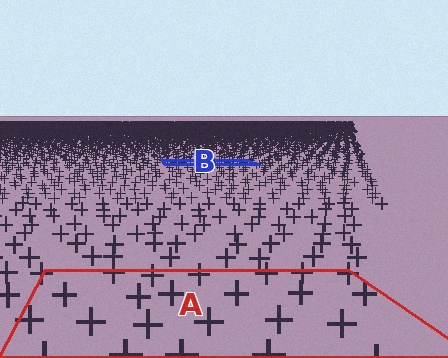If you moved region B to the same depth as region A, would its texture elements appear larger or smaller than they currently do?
They would appear larger. At a closer depth, the same texture elements are projected at a bigger on-screen size.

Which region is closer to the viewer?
Region A is closer. The texture elements there are larger and more spread out.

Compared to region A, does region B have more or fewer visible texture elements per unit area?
Region B has more texture elements per unit area — they are packed more densely because it is farther away.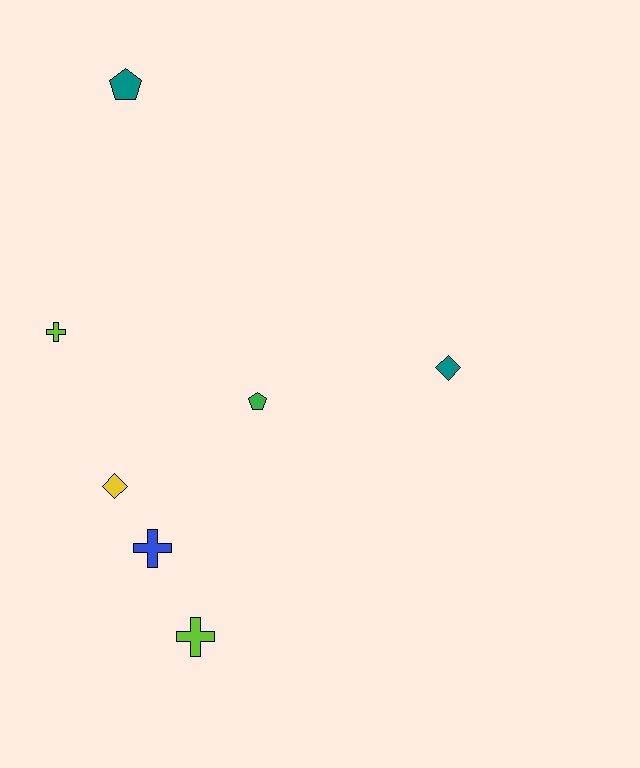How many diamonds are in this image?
There are 2 diamonds.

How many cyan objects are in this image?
There are no cyan objects.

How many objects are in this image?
There are 7 objects.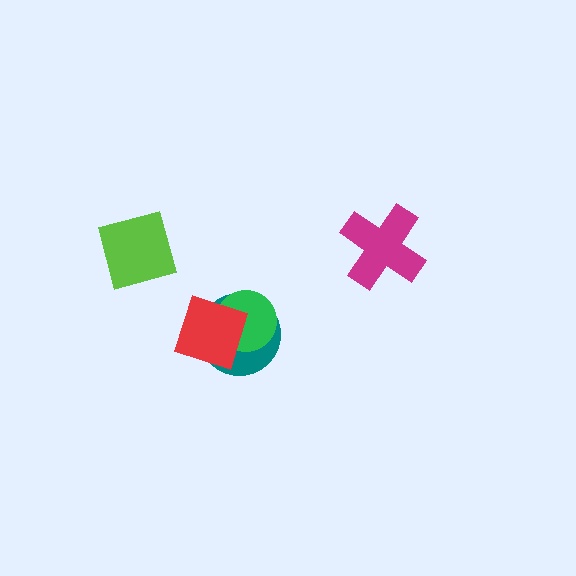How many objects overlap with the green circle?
2 objects overlap with the green circle.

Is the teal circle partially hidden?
Yes, it is partially covered by another shape.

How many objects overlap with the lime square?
0 objects overlap with the lime square.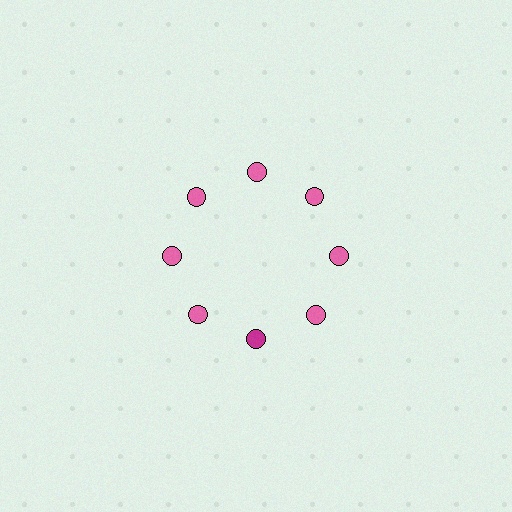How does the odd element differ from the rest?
It has a different color: magenta instead of pink.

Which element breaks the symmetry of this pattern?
The magenta circle at roughly the 6 o'clock position breaks the symmetry. All other shapes are pink circles.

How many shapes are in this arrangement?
There are 8 shapes arranged in a ring pattern.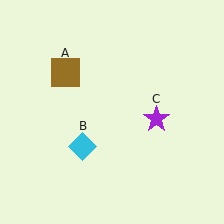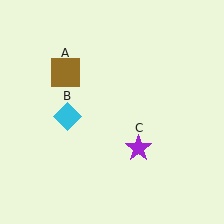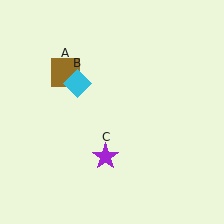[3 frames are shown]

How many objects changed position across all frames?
2 objects changed position: cyan diamond (object B), purple star (object C).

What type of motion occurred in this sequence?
The cyan diamond (object B), purple star (object C) rotated clockwise around the center of the scene.